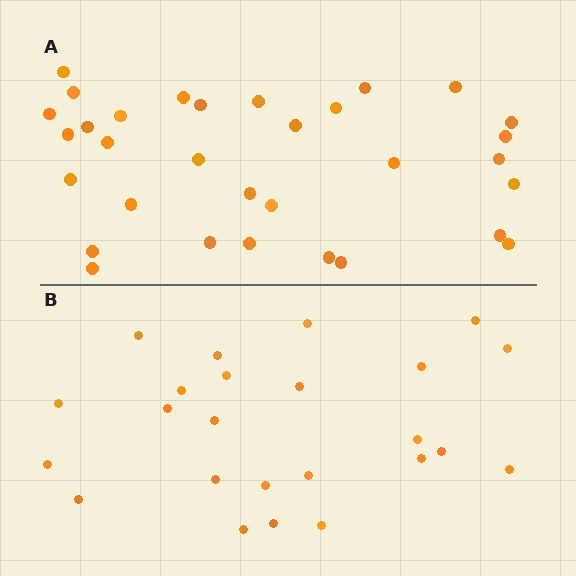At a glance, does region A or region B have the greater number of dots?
Region A (the top region) has more dots.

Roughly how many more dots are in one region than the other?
Region A has roughly 8 or so more dots than region B.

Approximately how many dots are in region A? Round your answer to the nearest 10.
About 30 dots. (The exact count is 32, which rounds to 30.)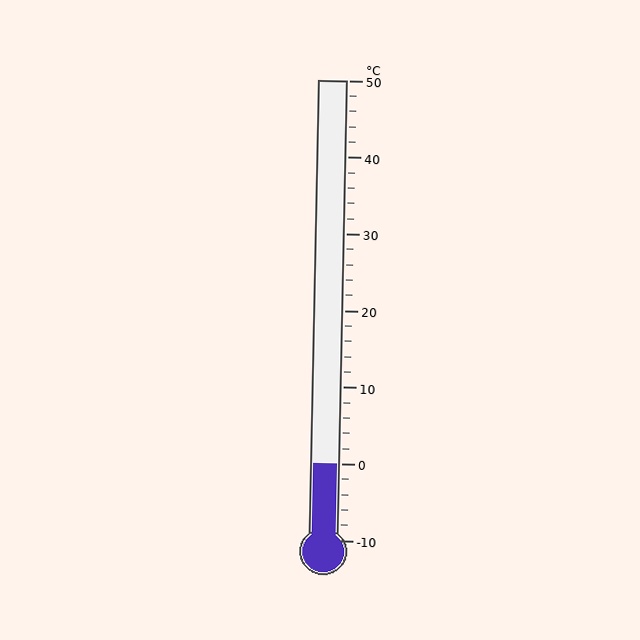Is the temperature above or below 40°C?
The temperature is below 40°C.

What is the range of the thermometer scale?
The thermometer scale ranges from -10°C to 50°C.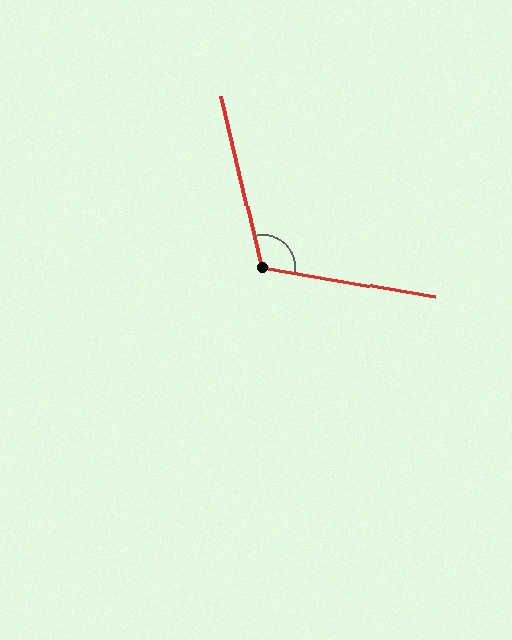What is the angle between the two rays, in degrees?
Approximately 113 degrees.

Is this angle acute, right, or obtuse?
It is obtuse.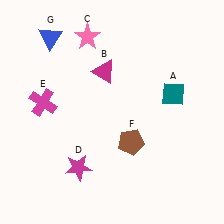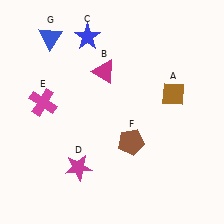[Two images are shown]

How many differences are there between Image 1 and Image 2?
There are 2 differences between the two images.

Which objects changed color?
A changed from teal to brown. C changed from pink to blue.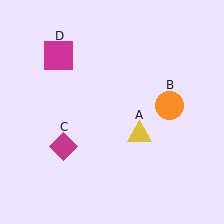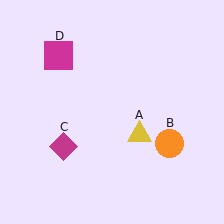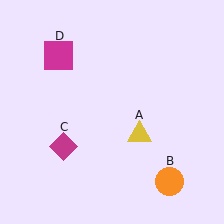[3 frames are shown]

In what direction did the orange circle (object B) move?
The orange circle (object B) moved down.